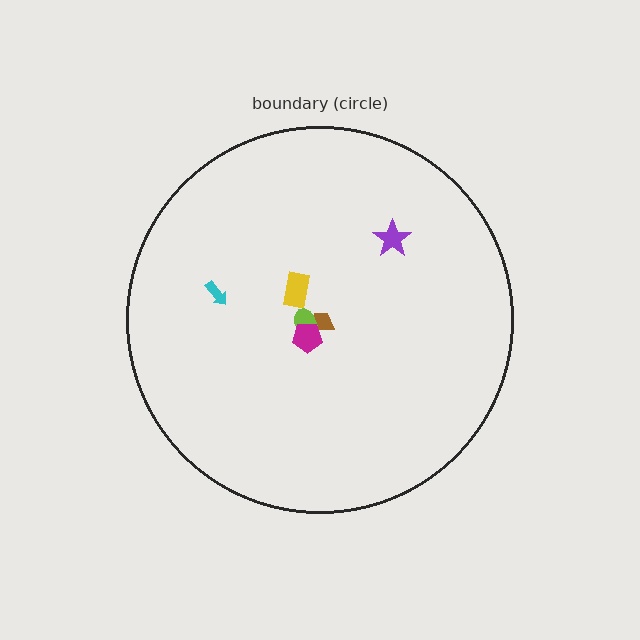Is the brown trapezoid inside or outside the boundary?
Inside.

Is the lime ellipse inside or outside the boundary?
Inside.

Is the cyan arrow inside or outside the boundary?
Inside.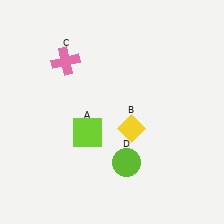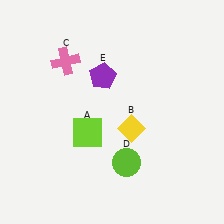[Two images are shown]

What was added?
A purple pentagon (E) was added in Image 2.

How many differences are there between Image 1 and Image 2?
There is 1 difference between the two images.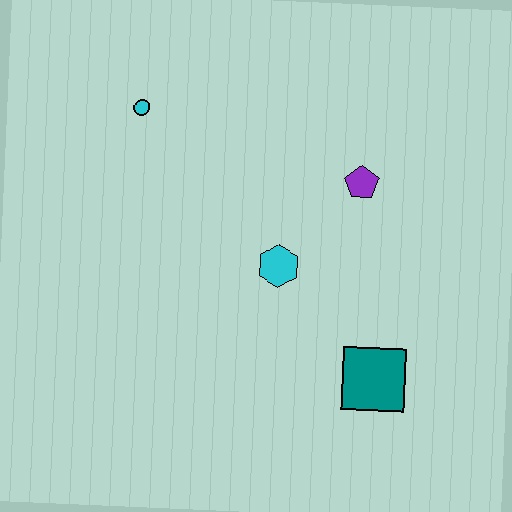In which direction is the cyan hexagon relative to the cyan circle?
The cyan hexagon is below the cyan circle.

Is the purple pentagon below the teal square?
No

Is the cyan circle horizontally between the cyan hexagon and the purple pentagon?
No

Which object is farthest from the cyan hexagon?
The cyan circle is farthest from the cyan hexagon.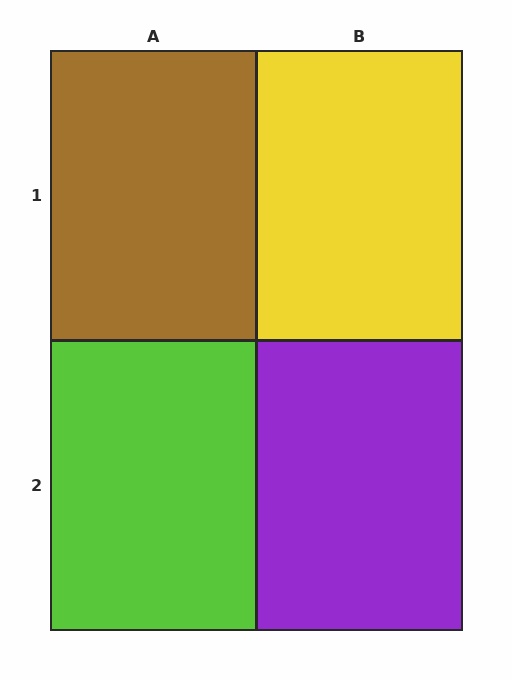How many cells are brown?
1 cell is brown.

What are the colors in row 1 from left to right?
Brown, yellow.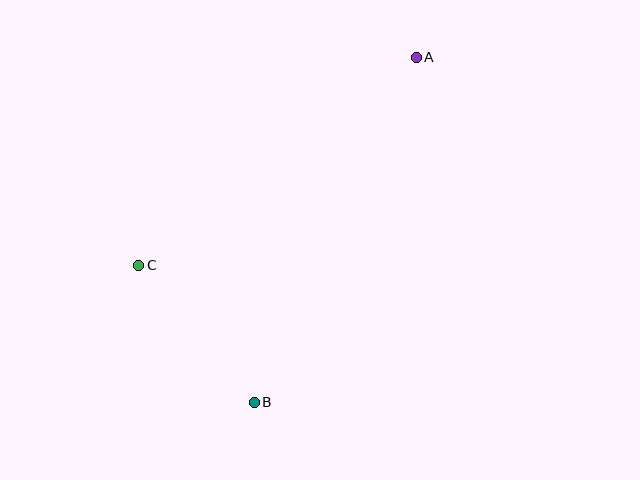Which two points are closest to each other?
Points B and C are closest to each other.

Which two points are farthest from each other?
Points A and B are farthest from each other.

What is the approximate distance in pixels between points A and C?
The distance between A and C is approximately 347 pixels.